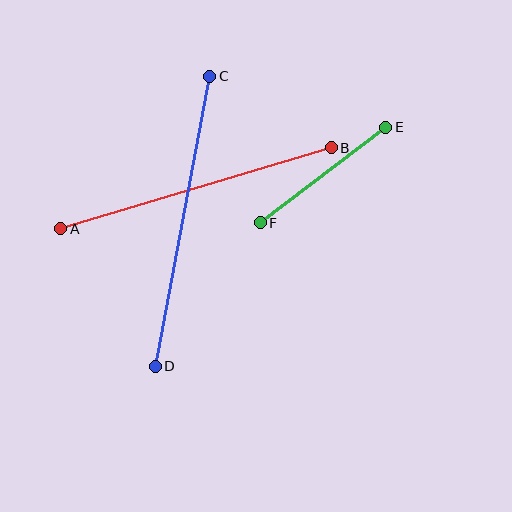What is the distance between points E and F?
The distance is approximately 158 pixels.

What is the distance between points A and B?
The distance is approximately 282 pixels.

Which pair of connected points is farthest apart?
Points C and D are farthest apart.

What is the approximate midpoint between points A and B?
The midpoint is at approximately (196, 188) pixels.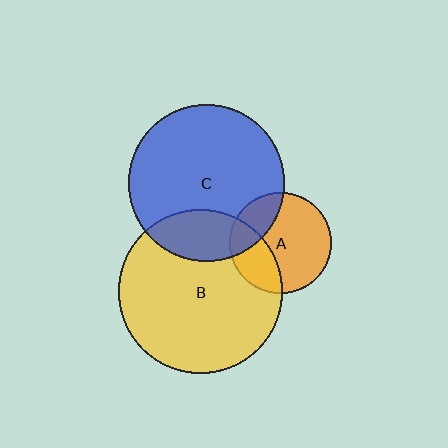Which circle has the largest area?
Circle B (yellow).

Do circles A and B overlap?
Yes.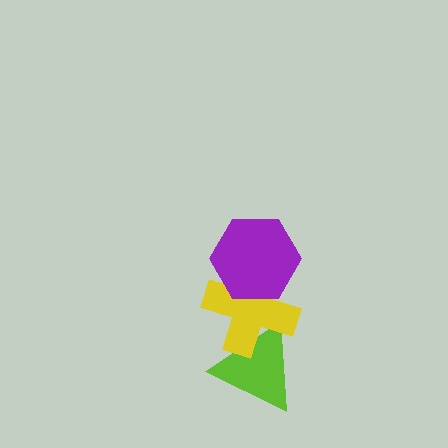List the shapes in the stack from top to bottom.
From top to bottom: the purple hexagon, the yellow cross, the lime triangle.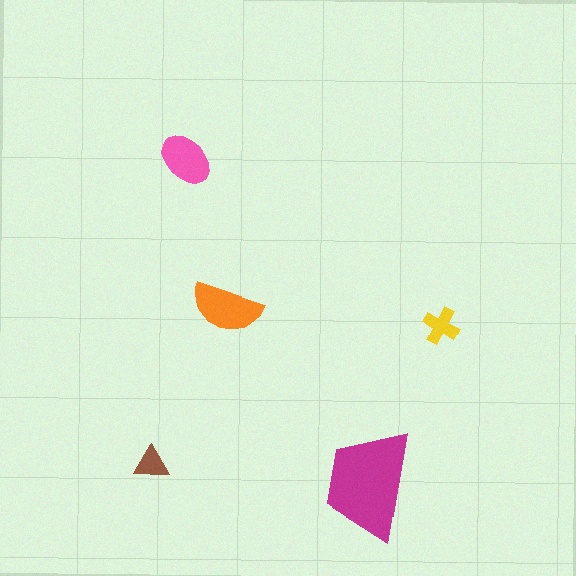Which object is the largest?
The magenta trapezoid.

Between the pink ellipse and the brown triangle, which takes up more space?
The pink ellipse.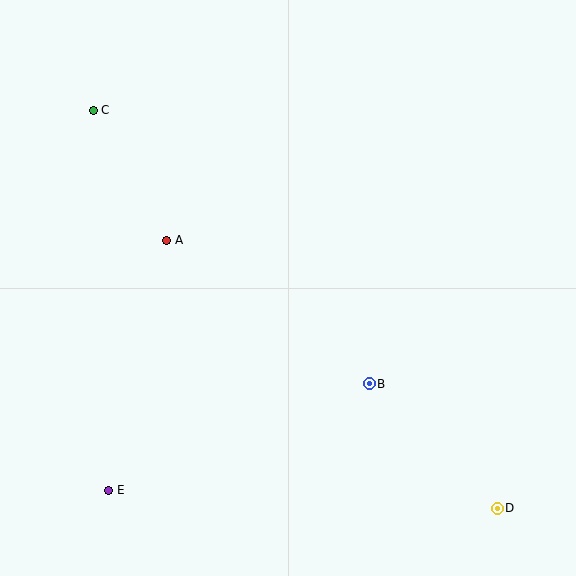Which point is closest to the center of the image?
Point B at (369, 384) is closest to the center.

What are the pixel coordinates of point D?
Point D is at (497, 508).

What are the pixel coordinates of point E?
Point E is at (109, 490).